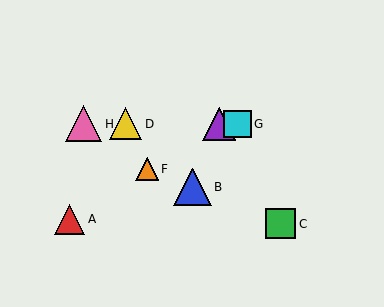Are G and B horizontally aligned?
No, G is at y≈124 and B is at y≈187.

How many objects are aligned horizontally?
4 objects (D, E, G, H) are aligned horizontally.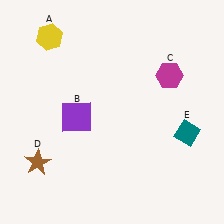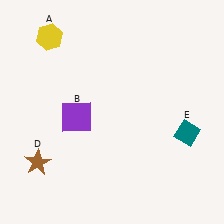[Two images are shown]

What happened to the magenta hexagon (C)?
The magenta hexagon (C) was removed in Image 2. It was in the top-right area of Image 1.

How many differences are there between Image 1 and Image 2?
There is 1 difference between the two images.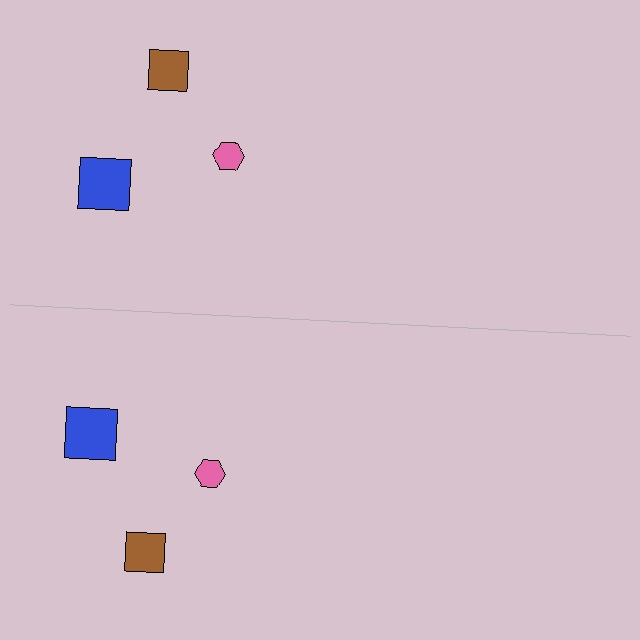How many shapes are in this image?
There are 6 shapes in this image.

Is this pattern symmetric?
Yes, this pattern has bilateral (reflection) symmetry.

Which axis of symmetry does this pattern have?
The pattern has a horizontal axis of symmetry running through the center of the image.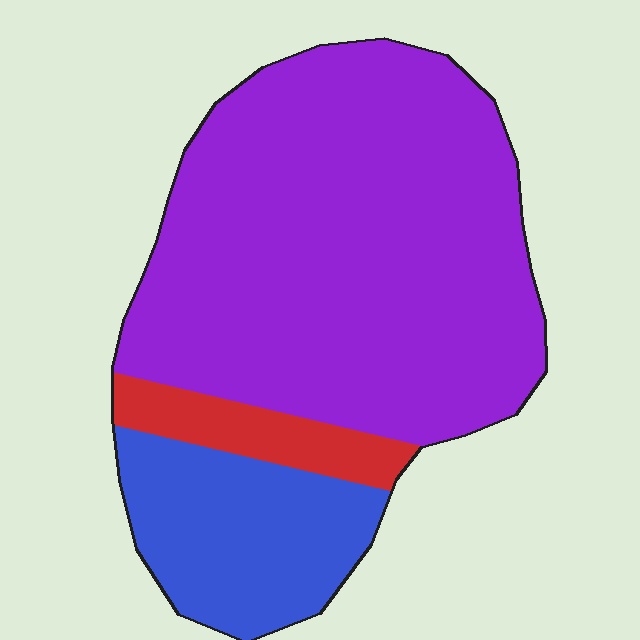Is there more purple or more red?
Purple.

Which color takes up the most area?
Purple, at roughly 70%.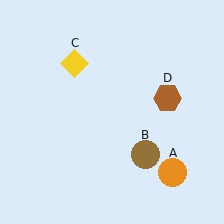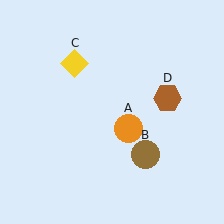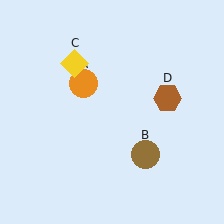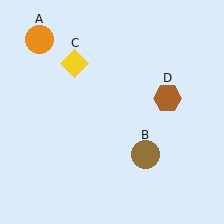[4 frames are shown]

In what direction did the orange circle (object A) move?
The orange circle (object A) moved up and to the left.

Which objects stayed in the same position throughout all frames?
Brown circle (object B) and yellow diamond (object C) and brown hexagon (object D) remained stationary.